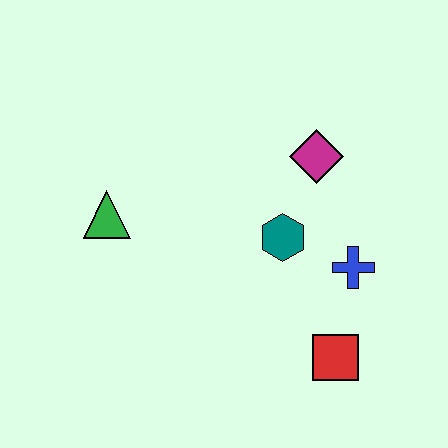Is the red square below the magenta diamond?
Yes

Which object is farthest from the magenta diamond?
The green triangle is farthest from the magenta diamond.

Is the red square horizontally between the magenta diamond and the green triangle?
No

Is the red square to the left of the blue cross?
Yes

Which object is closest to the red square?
The blue cross is closest to the red square.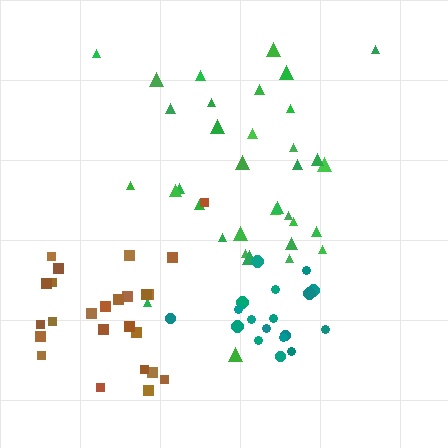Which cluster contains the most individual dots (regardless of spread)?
Green (35).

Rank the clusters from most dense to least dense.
teal, brown, green.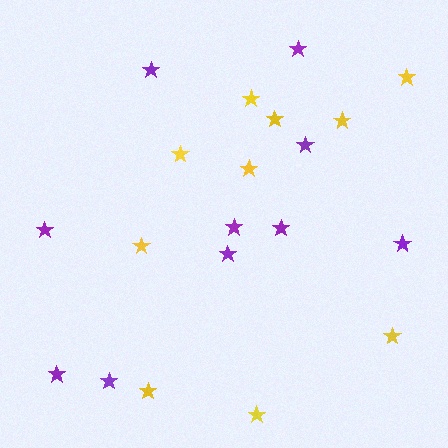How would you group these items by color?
There are 2 groups: one group of purple stars (10) and one group of yellow stars (10).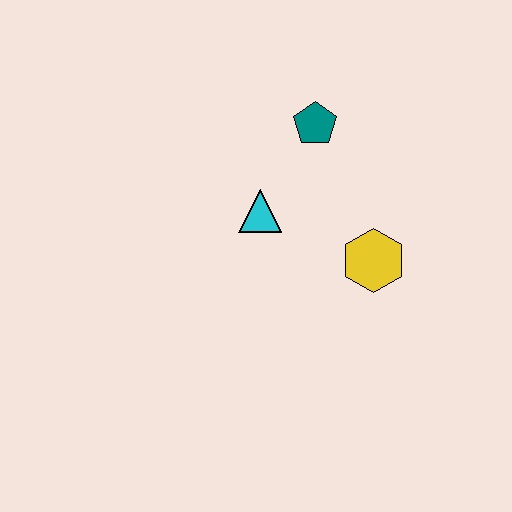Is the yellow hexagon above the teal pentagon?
No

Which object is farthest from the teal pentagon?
The yellow hexagon is farthest from the teal pentagon.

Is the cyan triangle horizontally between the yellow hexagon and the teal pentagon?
No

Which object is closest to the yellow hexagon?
The cyan triangle is closest to the yellow hexagon.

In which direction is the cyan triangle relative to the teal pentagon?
The cyan triangle is below the teal pentagon.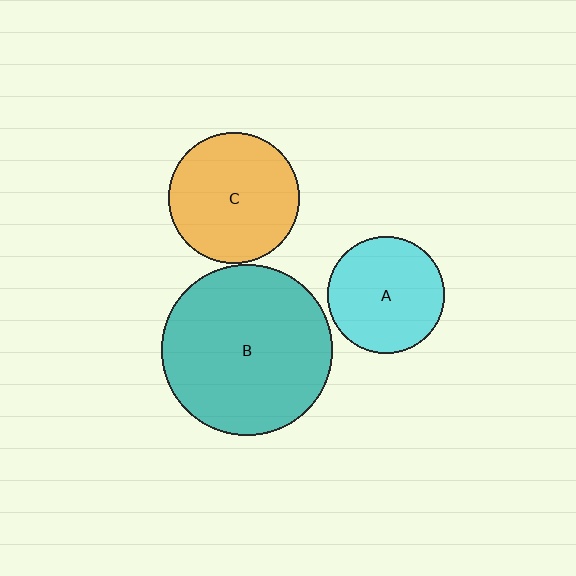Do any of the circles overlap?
No, none of the circles overlap.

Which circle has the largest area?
Circle B (teal).